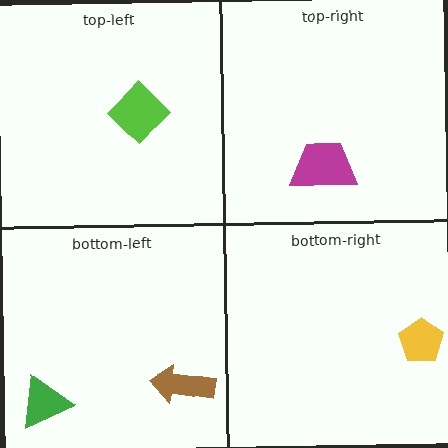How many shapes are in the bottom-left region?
2.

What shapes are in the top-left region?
The lime diamond.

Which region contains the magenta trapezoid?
The top-right region.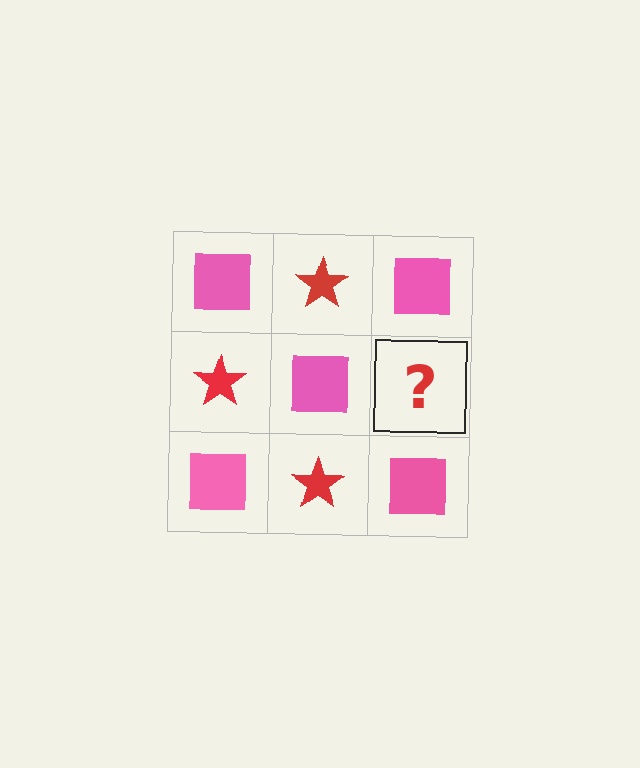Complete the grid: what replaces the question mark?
The question mark should be replaced with a red star.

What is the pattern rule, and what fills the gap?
The rule is that it alternates pink square and red star in a checkerboard pattern. The gap should be filled with a red star.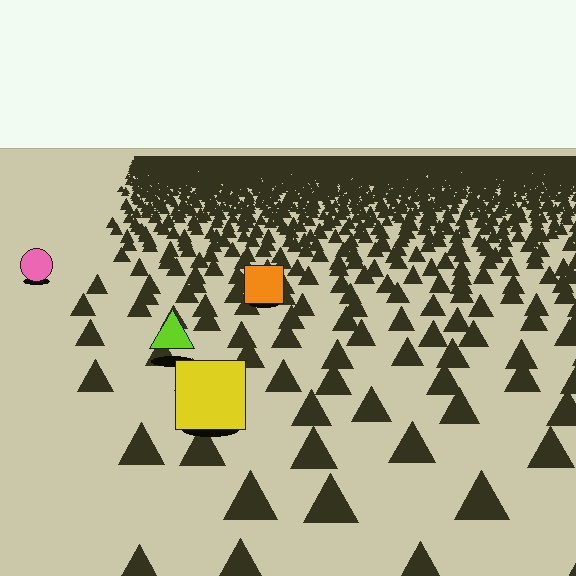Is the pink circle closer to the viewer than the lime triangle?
No. The lime triangle is closer — you can tell from the texture gradient: the ground texture is coarser near it.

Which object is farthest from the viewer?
The pink circle is farthest from the viewer. It appears smaller and the ground texture around it is denser.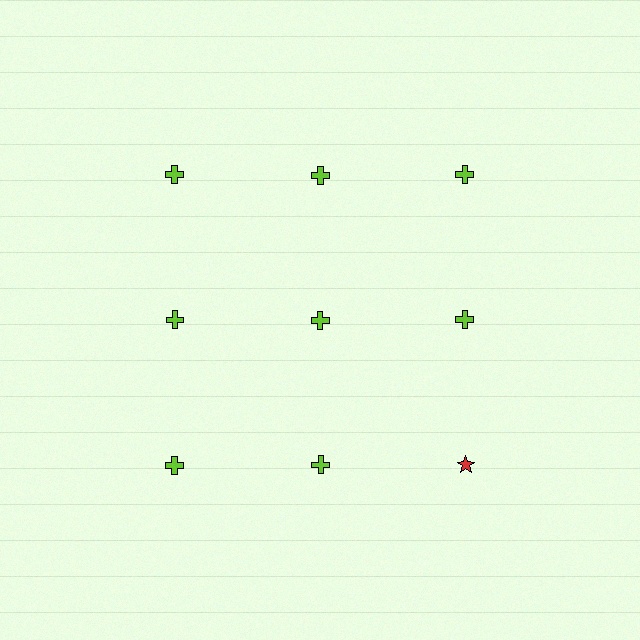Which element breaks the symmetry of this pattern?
The red star in the third row, center column breaks the symmetry. All other shapes are lime crosses.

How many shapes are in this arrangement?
There are 9 shapes arranged in a grid pattern.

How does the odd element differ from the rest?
It differs in both color (red instead of lime) and shape (star instead of cross).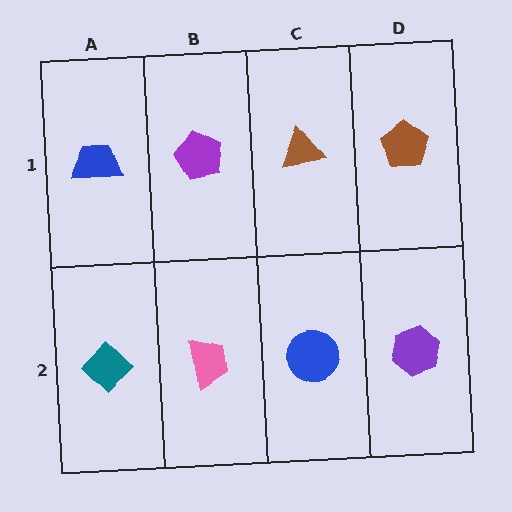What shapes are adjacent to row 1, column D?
A purple hexagon (row 2, column D), a brown triangle (row 1, column C).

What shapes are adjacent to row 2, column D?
A brown pentagon (row 1, column D), a blue circle (row 2, column C).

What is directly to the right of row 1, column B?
A brown triangle.